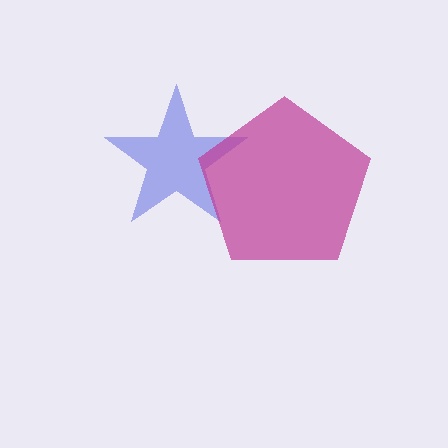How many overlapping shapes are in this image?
There are 2 overlapping shapes in the image.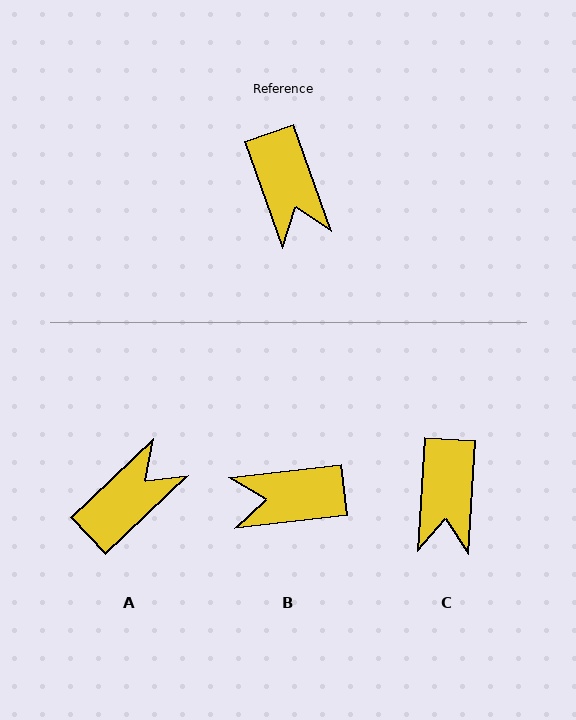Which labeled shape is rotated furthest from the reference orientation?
A, about 114 degrees away.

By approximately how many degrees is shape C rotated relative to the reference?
Approximately 23 degrees clockwise.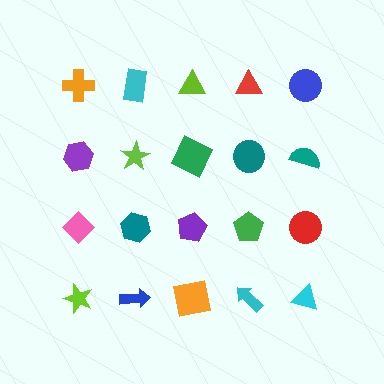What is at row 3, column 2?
A teal hexagon.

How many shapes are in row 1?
5 shapes.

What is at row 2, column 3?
A green square.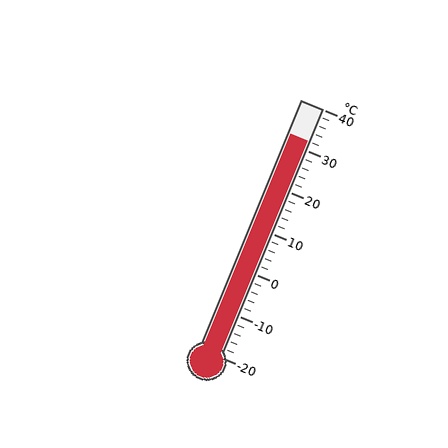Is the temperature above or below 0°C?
The temperature is above 0°C.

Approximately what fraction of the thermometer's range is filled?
The thermometer is filled to approximately 85% of its range.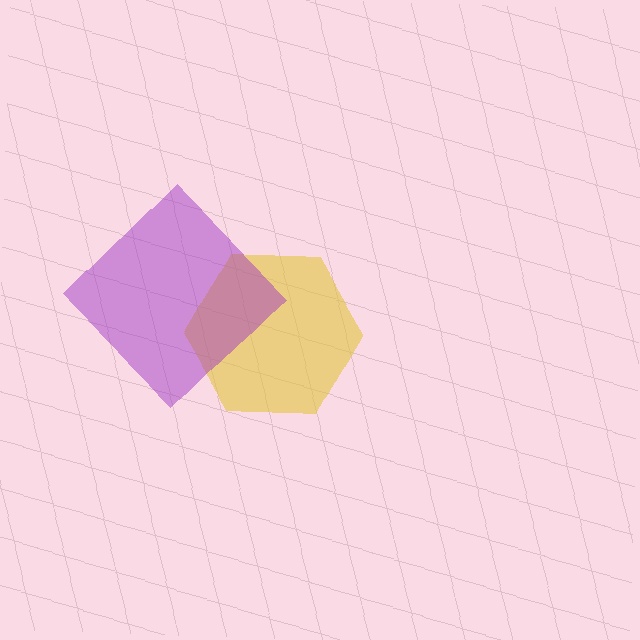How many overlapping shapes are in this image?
There are 2 overlapping shapes in the image.